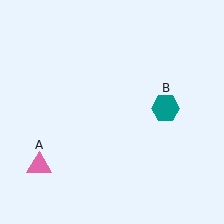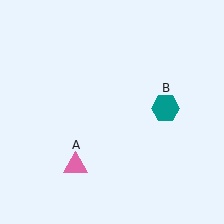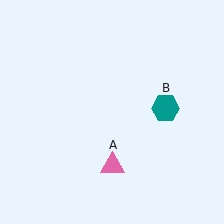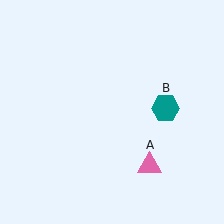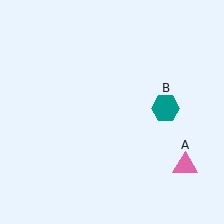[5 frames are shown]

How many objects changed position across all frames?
1 object changed position: pink triangle (object A).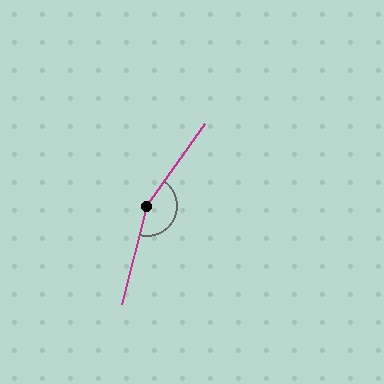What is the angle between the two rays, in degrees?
Approximately 159 degrees.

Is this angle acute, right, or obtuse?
It is obtuse.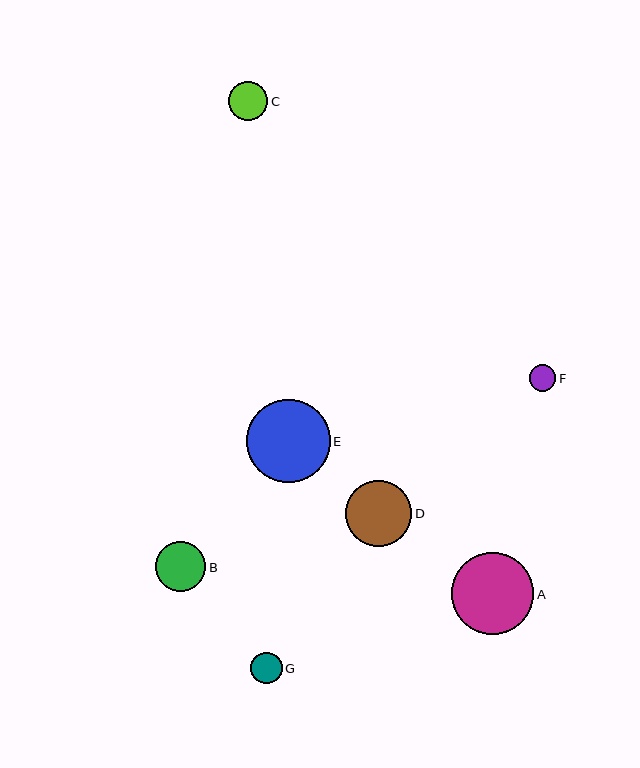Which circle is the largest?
Circle E is the largest with a size of approximately 83 pixels.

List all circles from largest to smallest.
From largest to smallest: E, A, D, B, C, G, F.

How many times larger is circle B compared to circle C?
Circle B is approximately 1.3 times the size of circle C.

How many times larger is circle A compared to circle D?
Circle A is approximately 1.2 times the size of circle D.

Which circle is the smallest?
Circle F is the smallest with a size of approximately 26 pixels.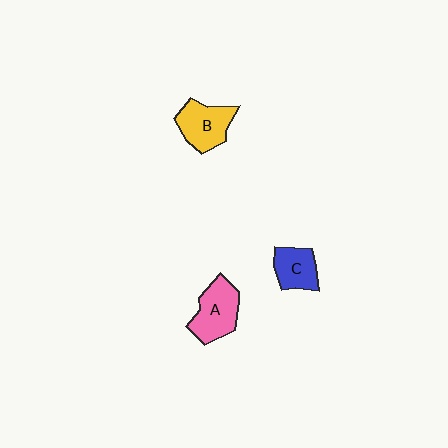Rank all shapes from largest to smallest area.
From largest to smallest: A (pink), B (yellow), C (blue).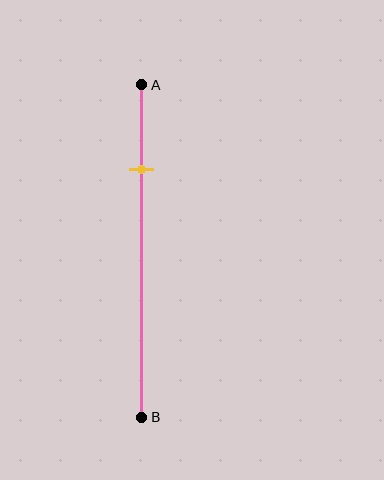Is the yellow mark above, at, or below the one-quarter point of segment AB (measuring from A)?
The yellow mark is approximately at the one-quarter point of segment AB.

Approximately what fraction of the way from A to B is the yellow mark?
The yellow mark is approximately 25% of the way from A to B.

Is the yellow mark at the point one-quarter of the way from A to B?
Yes, the mark is approximately at the one-quarter point.